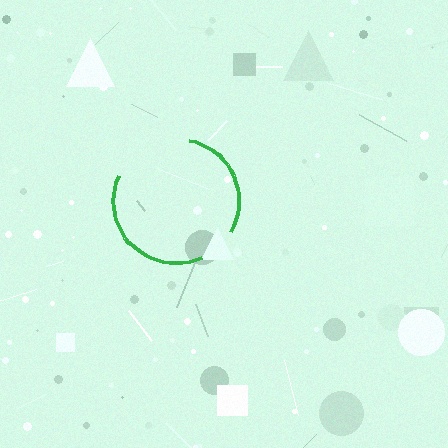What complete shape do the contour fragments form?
The contour fragments form a circle.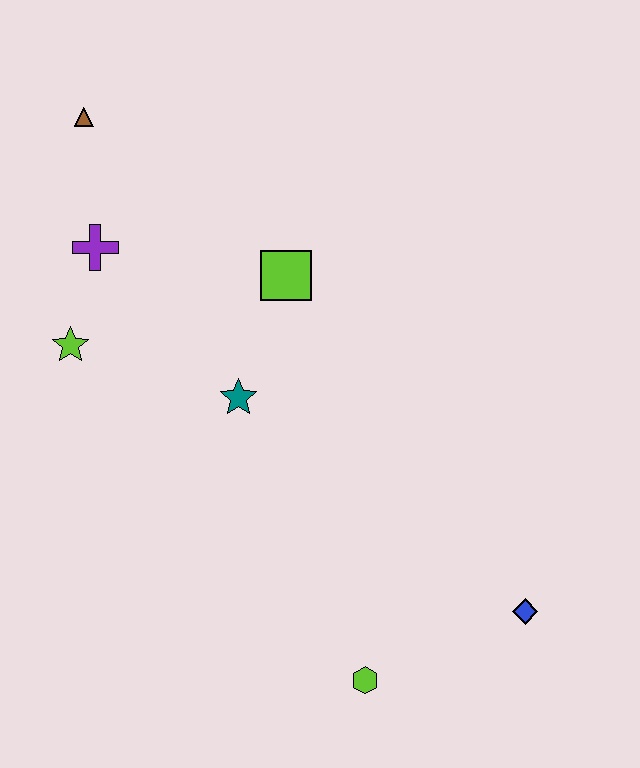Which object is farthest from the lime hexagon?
The brown triangle is farthest from the lime hexagon.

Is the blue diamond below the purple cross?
Yes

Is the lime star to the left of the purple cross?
Yes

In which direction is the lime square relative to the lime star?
The lime square is to the right of the lime star.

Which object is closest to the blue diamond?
The lime hexagon is closest to the blue diamond.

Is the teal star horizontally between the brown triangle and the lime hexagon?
Yes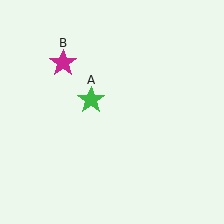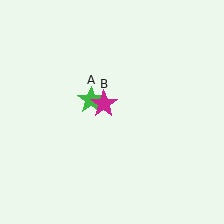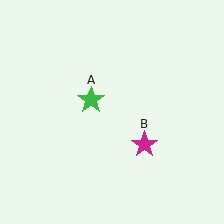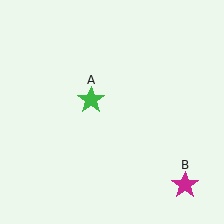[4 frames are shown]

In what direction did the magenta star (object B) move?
The magenta star (object B) moved down and to the right.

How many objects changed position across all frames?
1 object changed position: magenta star (object B).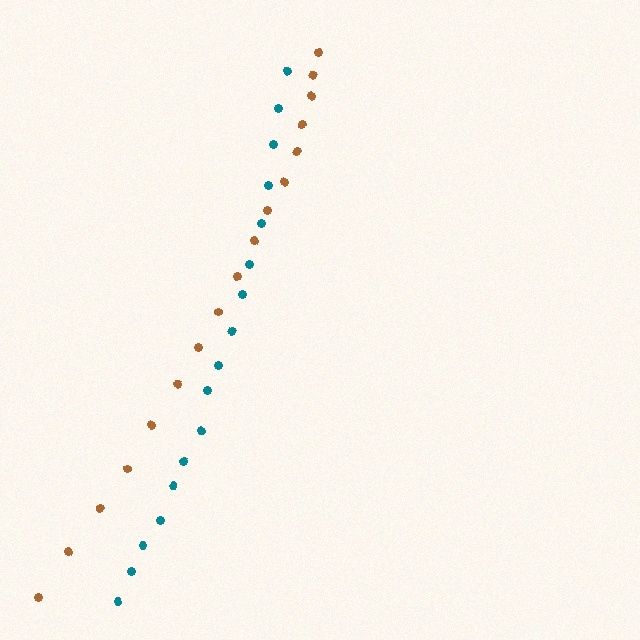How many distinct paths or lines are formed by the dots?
There are 2 distinct paths.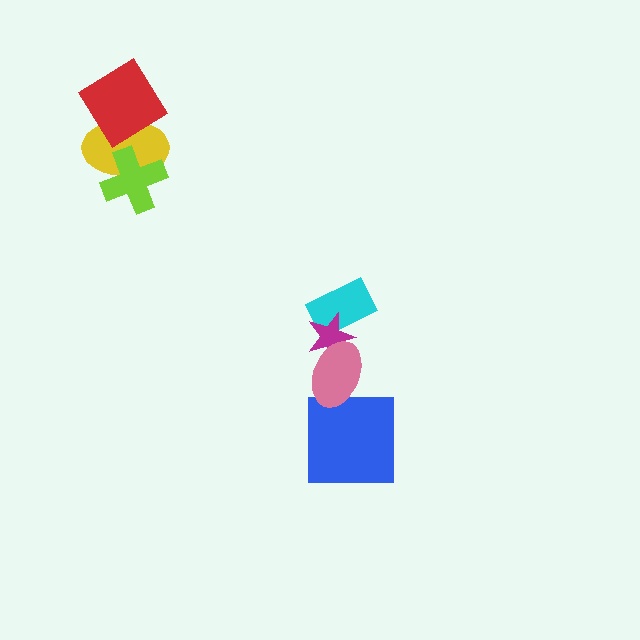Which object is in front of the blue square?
The pink ellipse is in front of the blue square.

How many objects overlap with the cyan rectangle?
1 object overlaps with the cyan rectangle.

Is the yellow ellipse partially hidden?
Yes, it is partially covered by another shape.